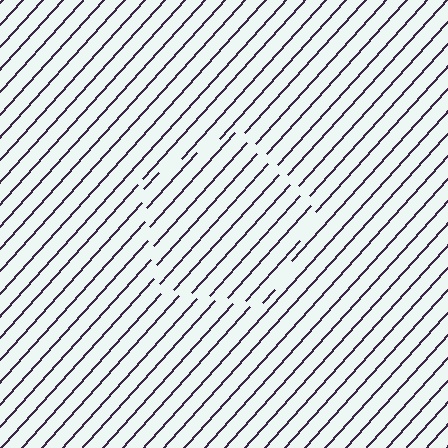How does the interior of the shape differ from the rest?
The interior of the shape contains the same grating, shifted by half a period — the contour is defined by the phase discontinuity where line-ends from the inner and outer gratings abut.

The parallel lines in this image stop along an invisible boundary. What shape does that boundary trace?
An illusory pentagon. The interior of the shape contains the same grating, shifted by half a period — the contour is defined by the phase discontinuity where line-ends from the inner and outer gratings abut.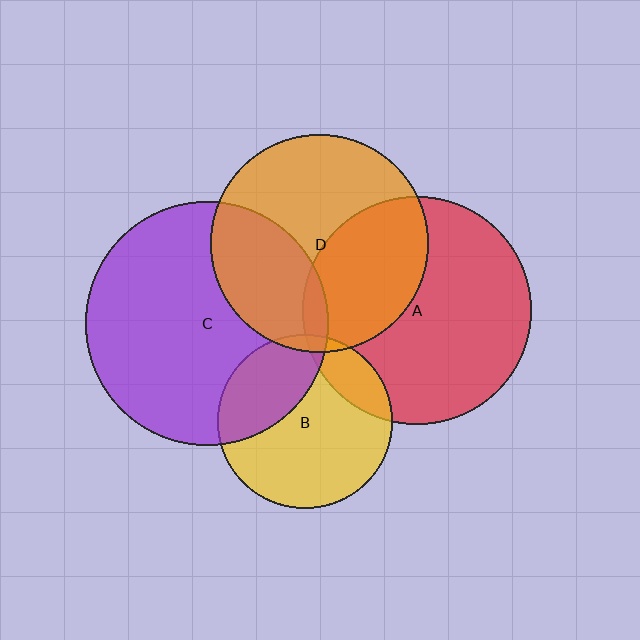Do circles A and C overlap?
Yes.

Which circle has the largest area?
Circle C (purple).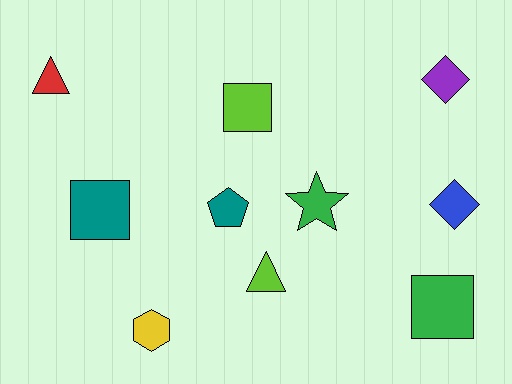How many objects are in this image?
There are 10 objects.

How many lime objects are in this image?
There are 2 lime objects.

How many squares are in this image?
There are 3 squares.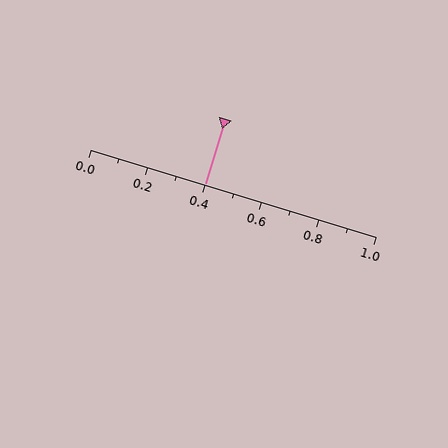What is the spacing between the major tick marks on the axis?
The major ticks are spaced 0.2 apart.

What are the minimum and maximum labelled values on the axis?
The axis runs from 0.0 to 1.0.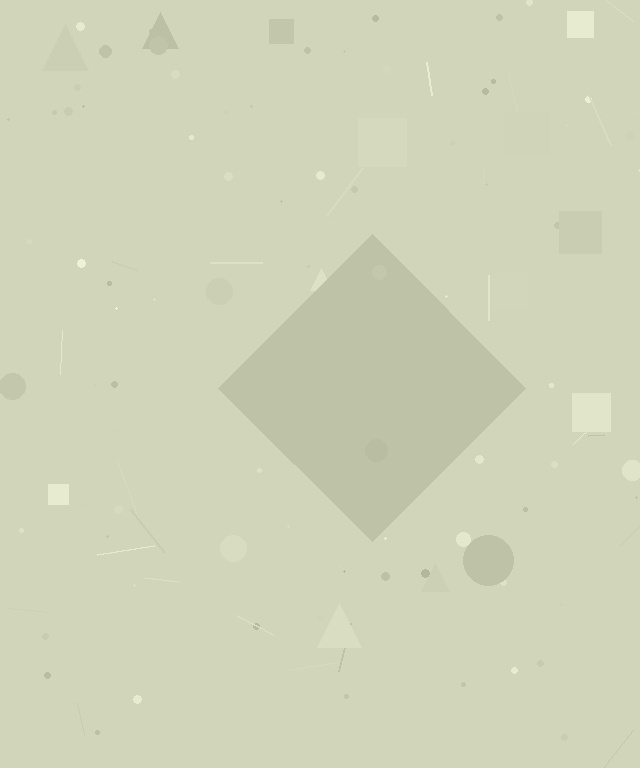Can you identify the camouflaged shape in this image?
The camouflaged shape is a diamond.